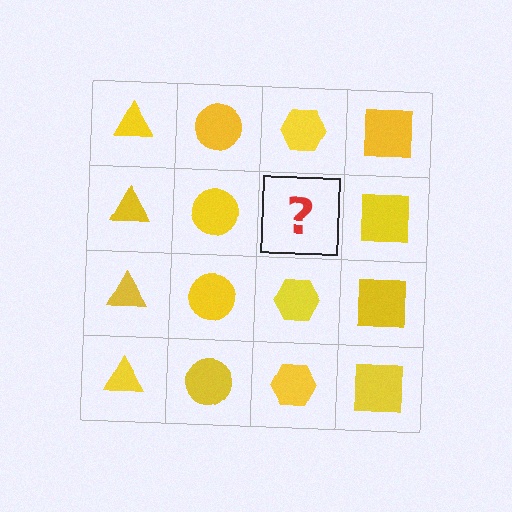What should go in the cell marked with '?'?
The missing cell should contain a yellow hexagon.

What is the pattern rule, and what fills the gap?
The rule is that each column has a consistent shape. The gap should be filled with a yellow hexagon.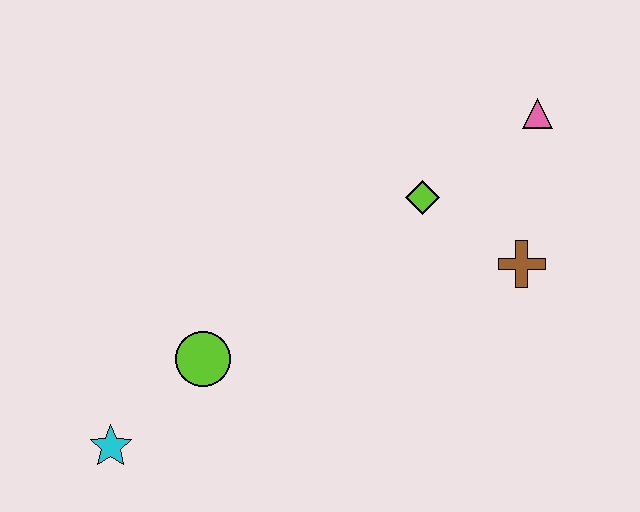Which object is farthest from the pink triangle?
The cyan star is farthest from the pink triangle.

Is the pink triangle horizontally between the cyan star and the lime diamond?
No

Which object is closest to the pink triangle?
The lime diamond is closest to the pink triangle.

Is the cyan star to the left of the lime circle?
Yes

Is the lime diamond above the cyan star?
Yes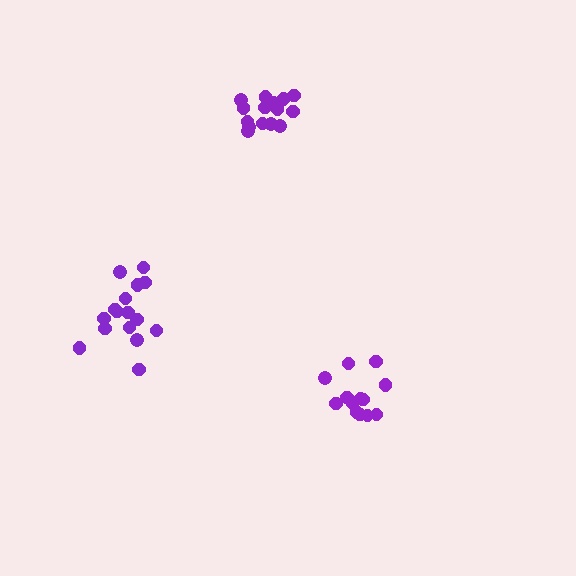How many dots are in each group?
Group 1: 16 dots, Group 2: 13 dots, Group 3: 15 dots (44 total).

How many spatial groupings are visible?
There are 3 spatial groupings.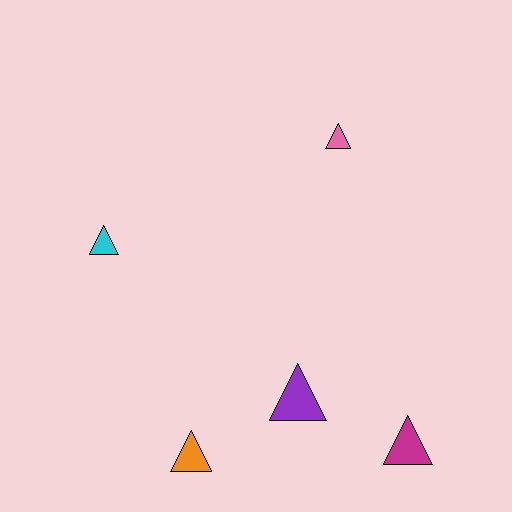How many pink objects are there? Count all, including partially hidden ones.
There is 1 pink object.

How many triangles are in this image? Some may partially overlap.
There are 5 triangles.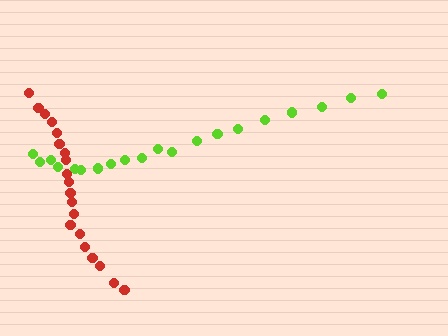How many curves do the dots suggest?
There are 2 distinct paths.